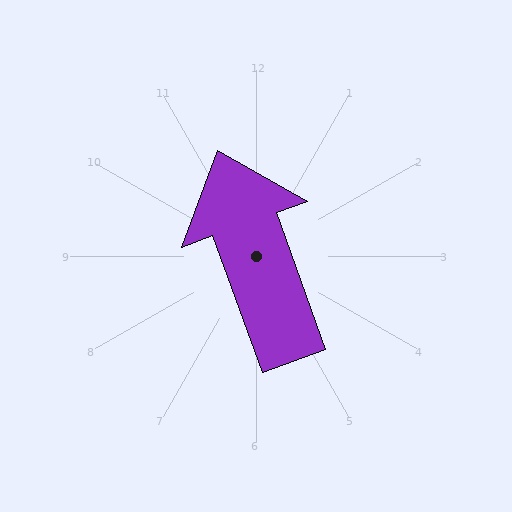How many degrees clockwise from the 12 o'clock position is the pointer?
Approximately 340 degrees.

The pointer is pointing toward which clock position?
Roughly 11 o'clock.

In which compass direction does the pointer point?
North.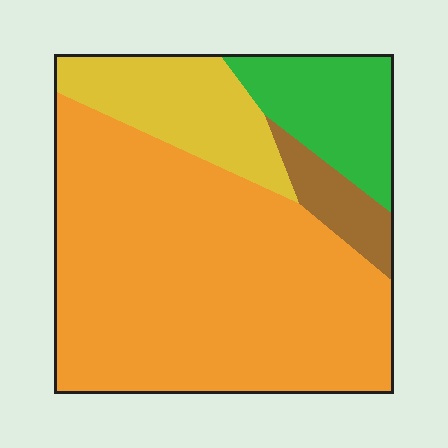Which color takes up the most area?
Orange, at roughly 65%.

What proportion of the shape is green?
Green takes up less than a sixth of the shape.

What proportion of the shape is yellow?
Yellow covers roughly 15% of the shape.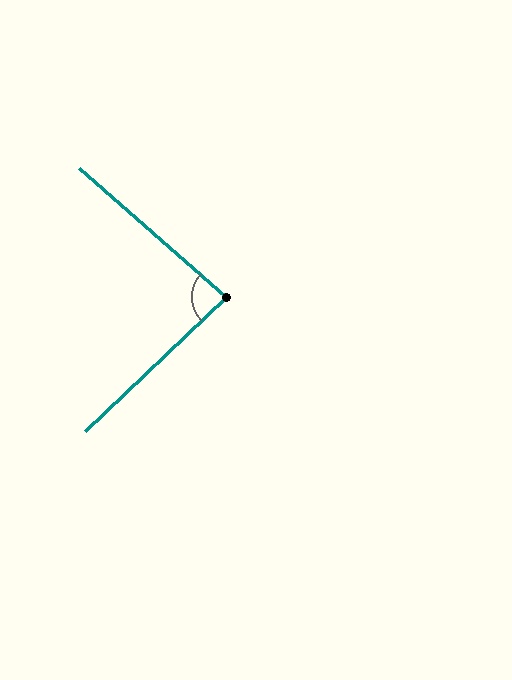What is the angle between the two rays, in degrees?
Approximately 85 degrees.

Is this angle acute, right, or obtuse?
It is approximately a right angle.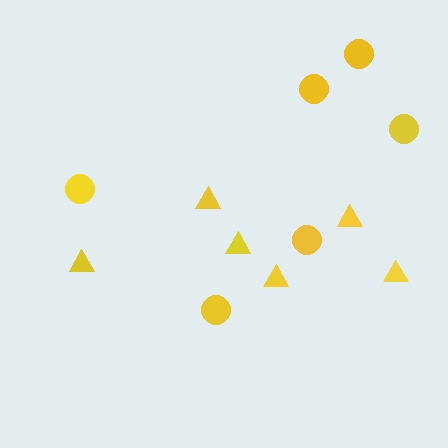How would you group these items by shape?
There are 2 groups: one group of triangles (6) and one group of circles (6).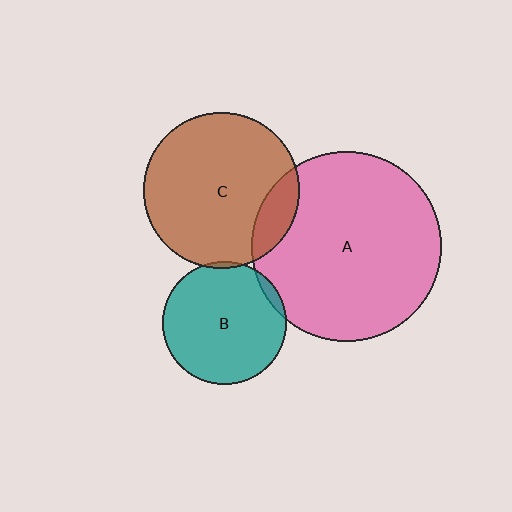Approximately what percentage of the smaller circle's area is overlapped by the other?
Approximately 5%.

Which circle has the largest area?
Circle A (pink).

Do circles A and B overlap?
Yes.